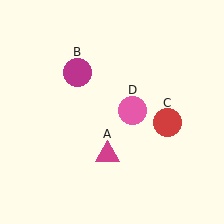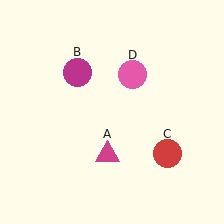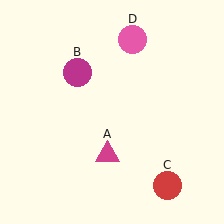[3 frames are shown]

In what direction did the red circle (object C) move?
The red circle (object C) moved down.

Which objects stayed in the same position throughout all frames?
Magenta triangle (object A) and magenta circle (object B) remained stationary.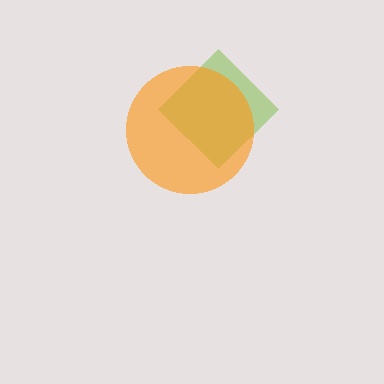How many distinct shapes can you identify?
There are 2 distinct shapes: a lime diamond, an orange circle.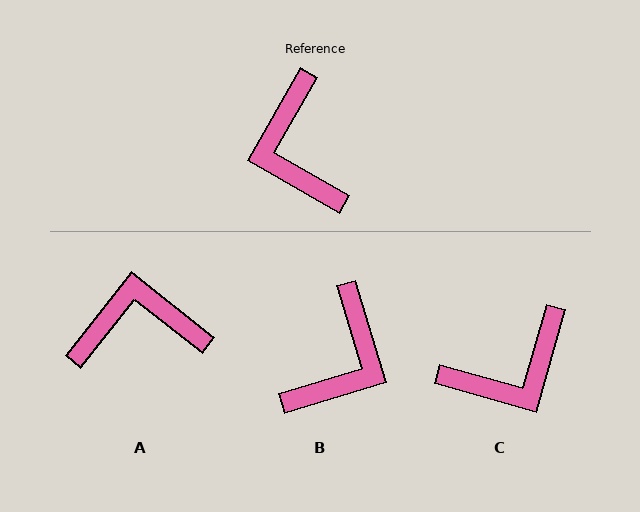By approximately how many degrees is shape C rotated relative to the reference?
Approximately 104 degrees counter-clockwise.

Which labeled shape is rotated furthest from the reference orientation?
B, about 137 degrees away.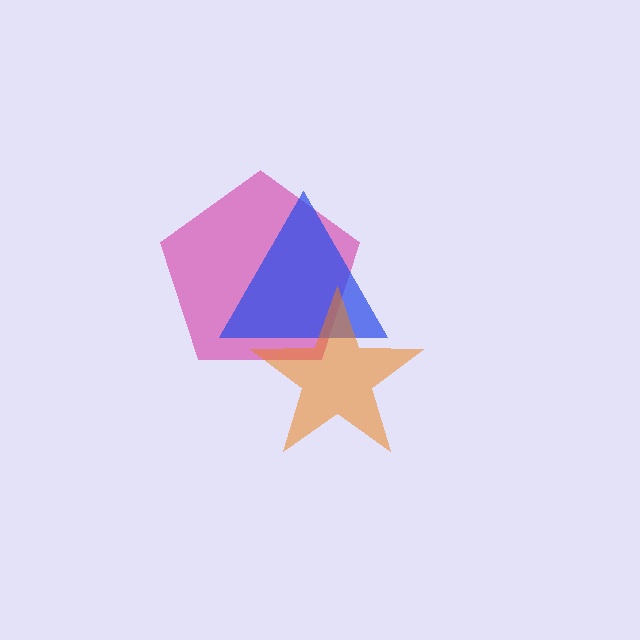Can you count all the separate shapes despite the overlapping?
Yes, there are 3 separate shapes.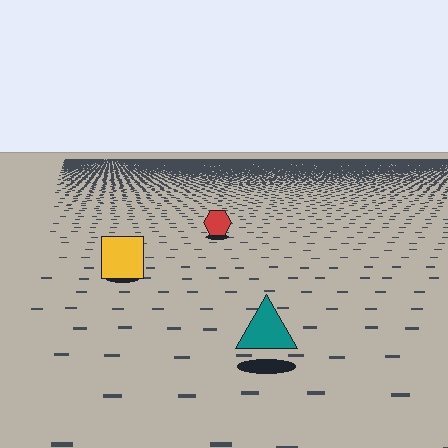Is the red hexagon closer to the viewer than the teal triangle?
No. The teal triangle is closer — you can tell from the texture gradient: the ground texture is coarser near it.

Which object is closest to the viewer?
The teal triangle is closest. The texture marks near it are larger and more spread out.